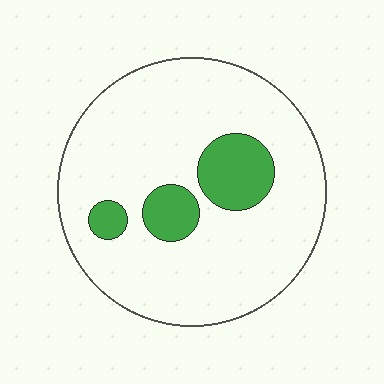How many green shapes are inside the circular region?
3.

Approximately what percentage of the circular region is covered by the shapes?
Approximately 15%.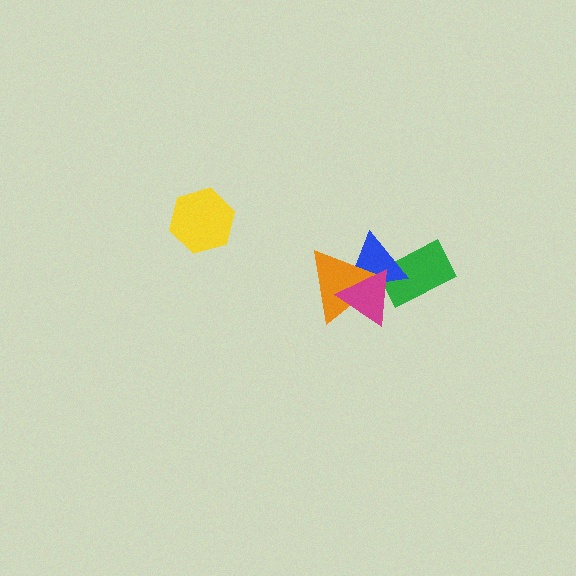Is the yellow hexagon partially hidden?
No, no other shape covers it.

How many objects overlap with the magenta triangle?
3 objects overlap with the magenta triangle.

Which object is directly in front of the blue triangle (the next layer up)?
The orange triangle is directly in front of the blue triangle.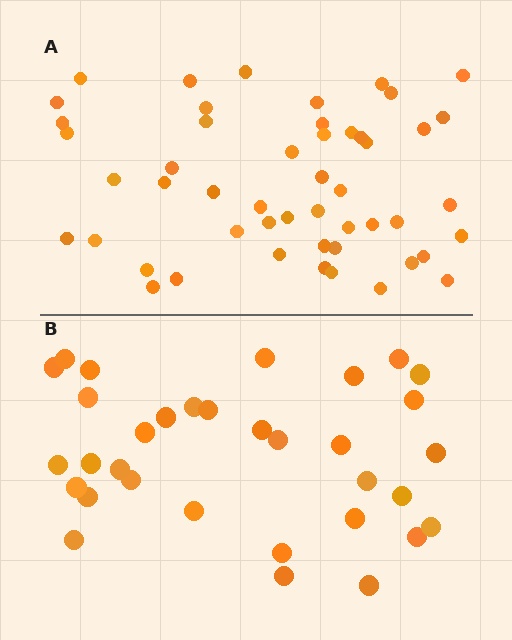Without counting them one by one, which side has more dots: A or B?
Region A (the top region) has more dots.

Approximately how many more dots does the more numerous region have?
Region A has approximately 15 more dots than region B.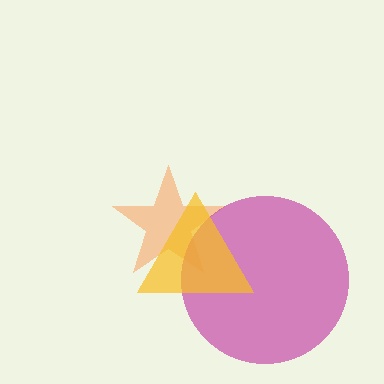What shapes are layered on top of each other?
The layered shapes are: an orange star, a magenta circle, a yellow triangle.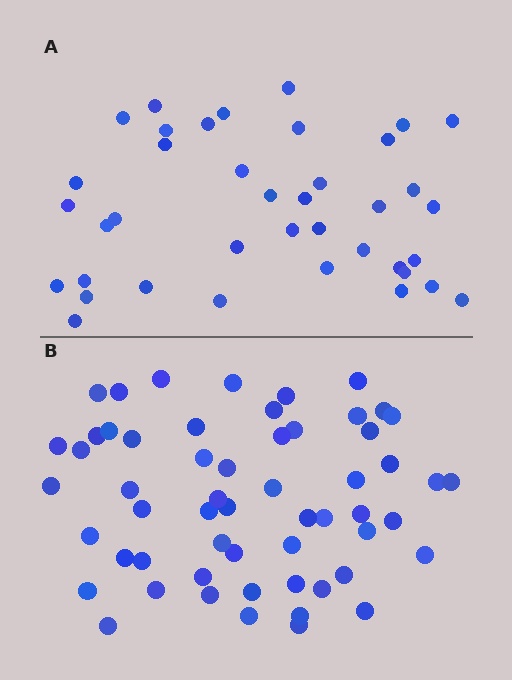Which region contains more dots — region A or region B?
Region B (the bottom region) has more dots.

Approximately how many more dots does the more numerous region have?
Region B has approximately 20 more dots than region A.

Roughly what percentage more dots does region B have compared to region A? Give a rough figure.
About 45% more.